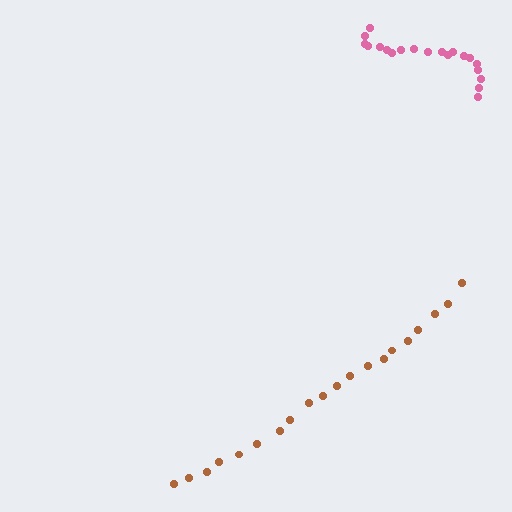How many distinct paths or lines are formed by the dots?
There are 2 distinct paths.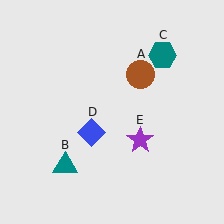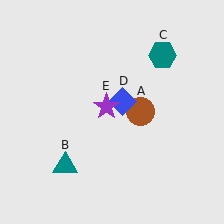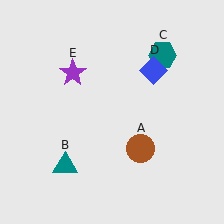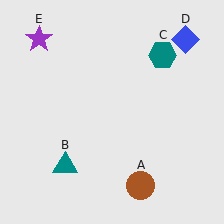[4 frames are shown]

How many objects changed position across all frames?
3 objects changed position: brown circle (object A), blue diamond (object D), purple star (object E).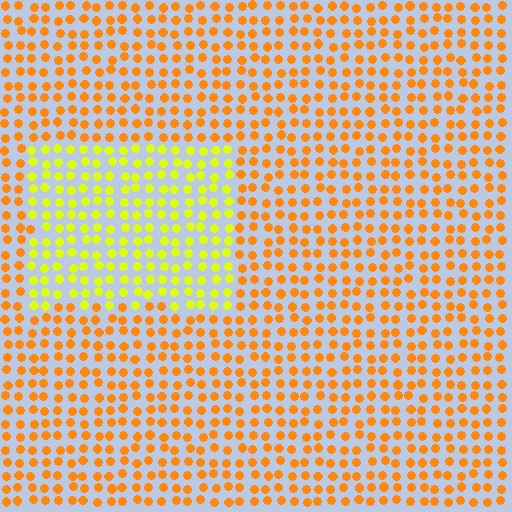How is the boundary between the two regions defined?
The boundary is defined purely by a slight shift in hue (about 38 degrees). Spacing, size, and orientation are identical on both sides.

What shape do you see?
I see a rectangle.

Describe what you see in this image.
The image is filled with small orange elements in a uniform arrangement. A rectangle-shaped region is visible where the elements are tinted to a slightly different hue, forming a subtle color boundary.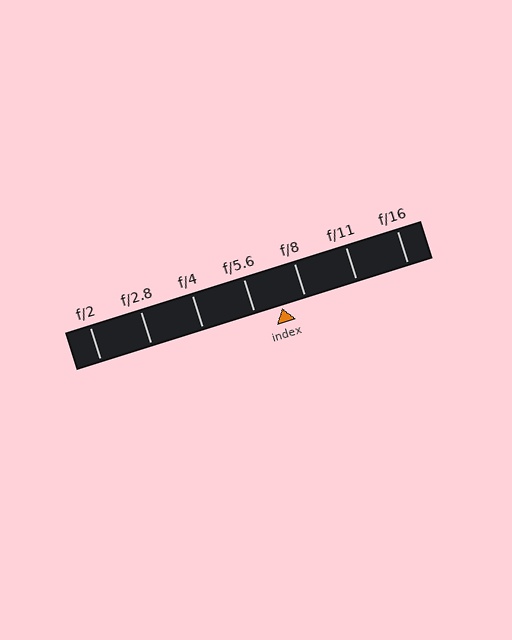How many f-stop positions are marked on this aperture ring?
There are 7 f-stop positions marked.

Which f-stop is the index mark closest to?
The index mark is closest to f/8.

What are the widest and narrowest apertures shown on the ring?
The widest aperture shown is f/2 and the narrowest is f/16.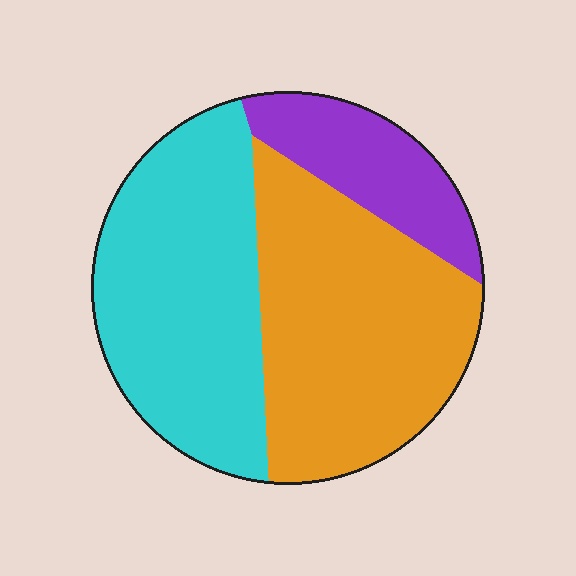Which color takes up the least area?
Purple, at roughly 15%.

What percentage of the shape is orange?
Orange covers about 45% of the shape.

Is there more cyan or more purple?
Cyan.